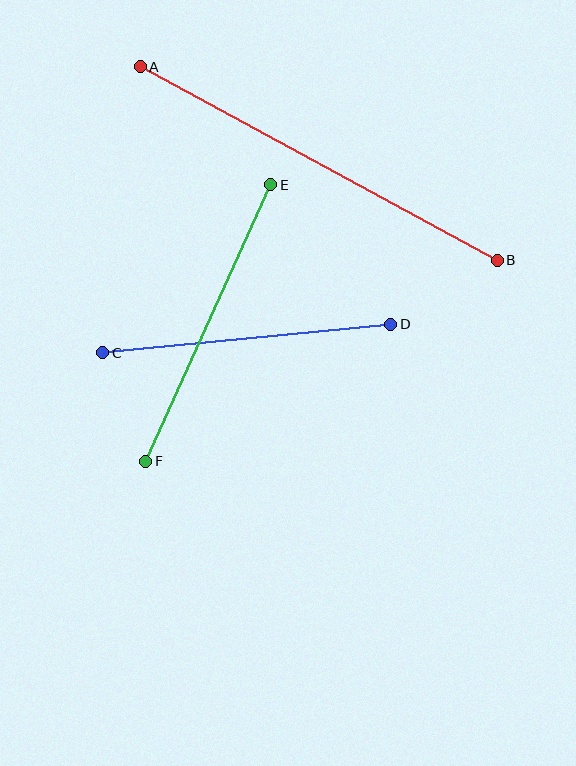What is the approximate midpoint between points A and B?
The midpoint is at approximately (319, 164) pixels.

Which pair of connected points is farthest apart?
Points A and B are farthest apart.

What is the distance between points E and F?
The distance is approximately 303 pixels.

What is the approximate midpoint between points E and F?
The midpoint is at approximately (208, 323) pixels.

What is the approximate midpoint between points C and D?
The midpoint is at approximately (247, 339) pixels.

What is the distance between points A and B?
The distance is approximately 406 pixels.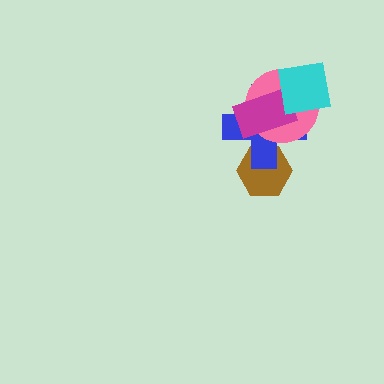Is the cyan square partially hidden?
No, no other shape covers it.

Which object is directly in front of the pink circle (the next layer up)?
The magenta rectangle is directly in front of the pink circle.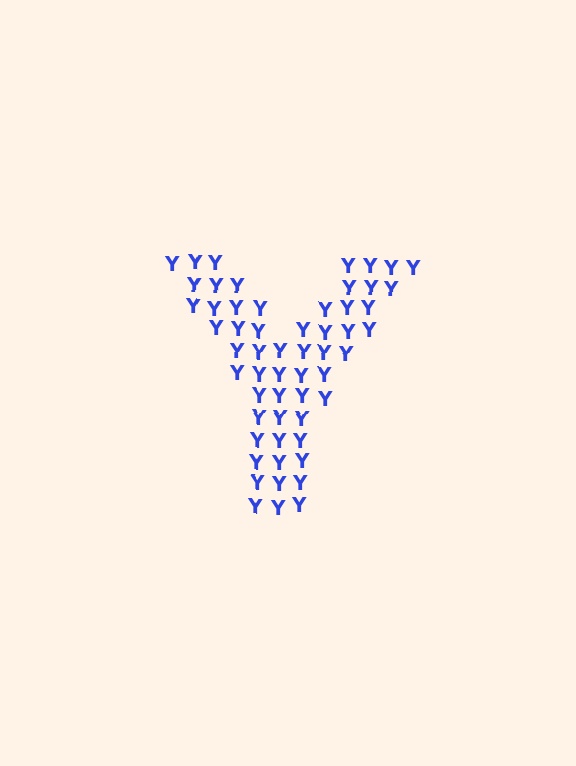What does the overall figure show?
The overall figure shows the letter Y.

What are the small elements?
The small elements are letter Y's.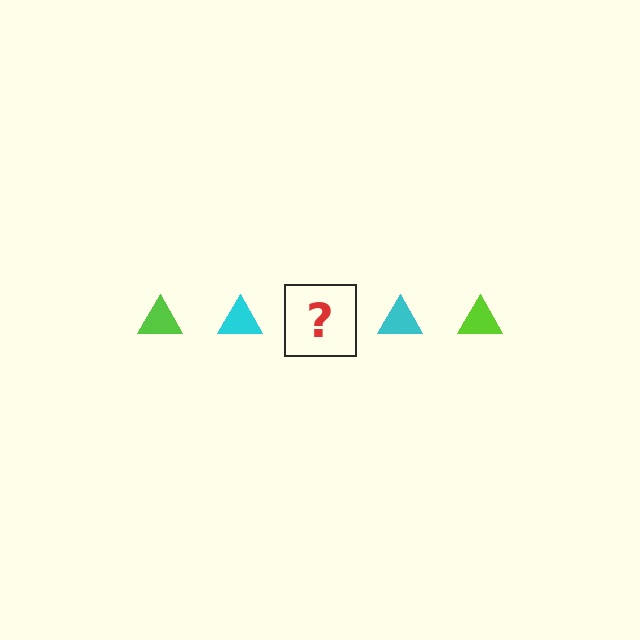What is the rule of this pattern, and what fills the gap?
The rule is that the pattern cycles through lime, cyan triangles. The gap should be filled with a lime triangle.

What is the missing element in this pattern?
The missing element is a lime triangle.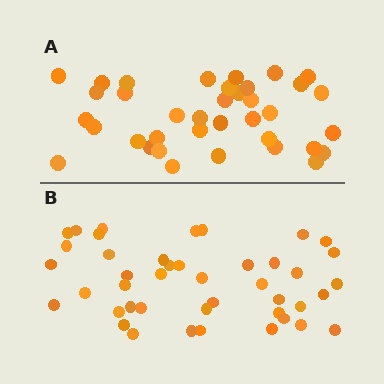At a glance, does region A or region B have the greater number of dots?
Region B (the bottom region) has more dots.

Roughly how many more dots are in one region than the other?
Region B has about 6 more dots than region A.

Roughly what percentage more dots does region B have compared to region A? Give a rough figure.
About 15% more.